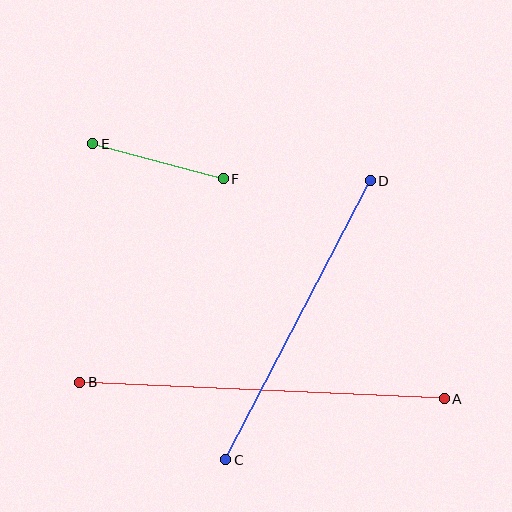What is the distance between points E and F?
The distance is approximately 135 pixels.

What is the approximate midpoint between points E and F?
The midpoint is at approximately (158, 161) pixels.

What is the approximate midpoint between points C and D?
The midpoint is at approximately (298, 320) pixels.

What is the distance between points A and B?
The distance is approximately 365 pixels.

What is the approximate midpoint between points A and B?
The midpoint is at approximately (262, 391) pixels.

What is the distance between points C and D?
The distance is approximately 314 pixels.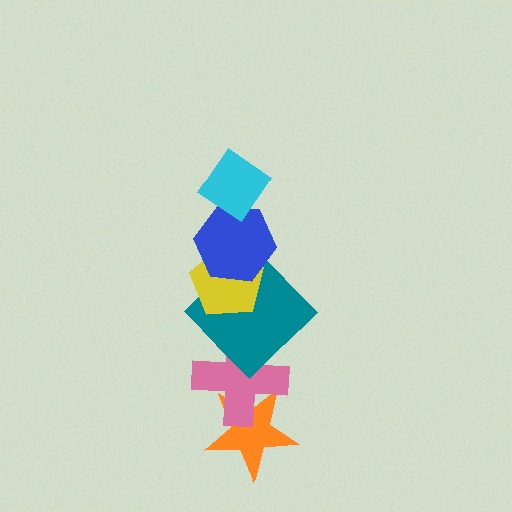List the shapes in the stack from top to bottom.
From top to bottom: the cyan diamond, the blue hexagon, the yellow pentagon, the teal diamond, the pink cross, the orange star.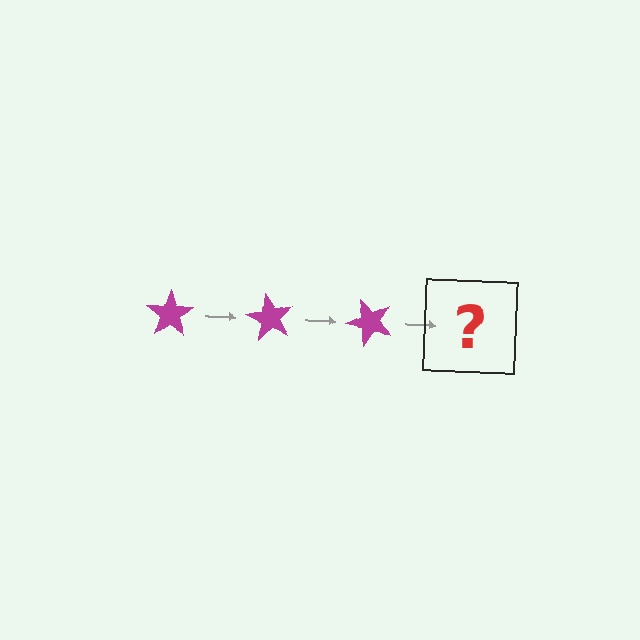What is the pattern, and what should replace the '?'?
The pattern is that the star rotates 60 degrees each step. The '?' should be a magenta star rotated 180 degrees.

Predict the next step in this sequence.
The next step is a magenta star rotated 180 degrees.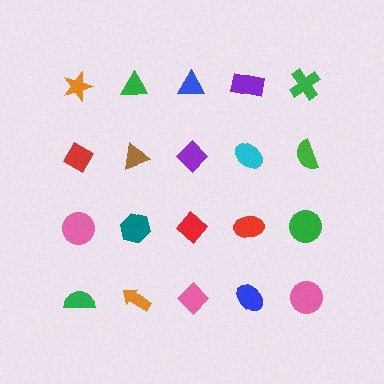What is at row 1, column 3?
A blue triangle.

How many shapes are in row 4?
5 shapes.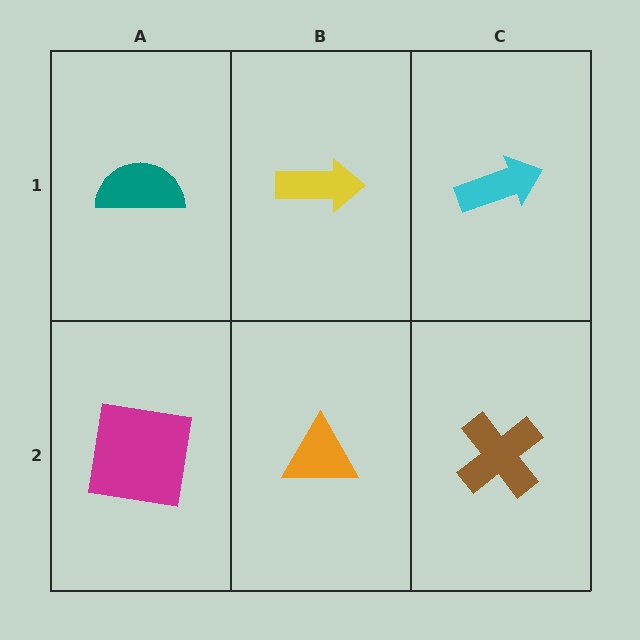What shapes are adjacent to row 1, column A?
A magenta square (row 2, column A), a yellow arrow (row 1, column B).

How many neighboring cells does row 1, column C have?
2.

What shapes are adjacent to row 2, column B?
A yellow arrow (row 1, column B), a magenta square (row 2, column A), a brown cross (row 2, column C).